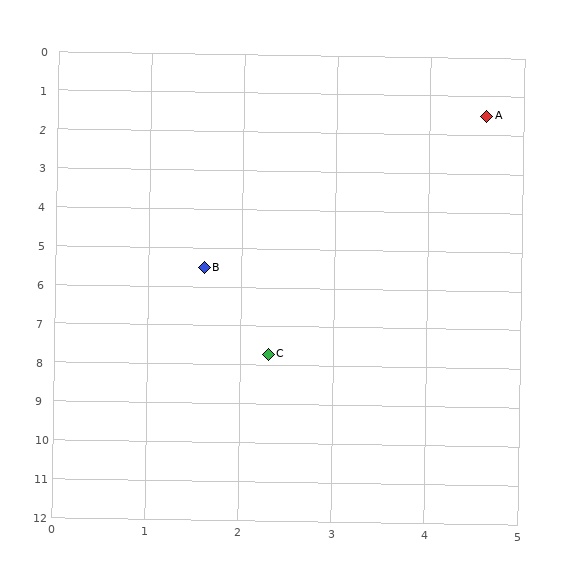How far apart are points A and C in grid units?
Points A and C are about 6.6 grid units apart.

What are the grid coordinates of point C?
Point C is at approximately (2.3, 7.7).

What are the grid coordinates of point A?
Point A is at approximately (4.6, 1.5).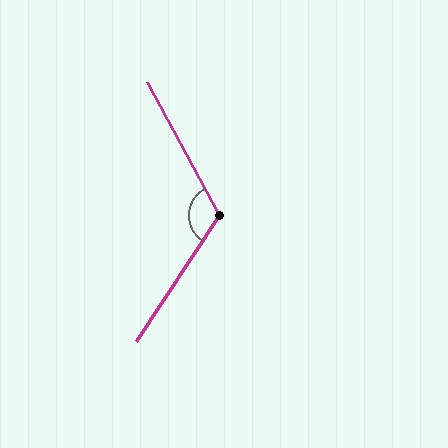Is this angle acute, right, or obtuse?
It is obtuse.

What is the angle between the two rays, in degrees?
Approximately 118 degrees.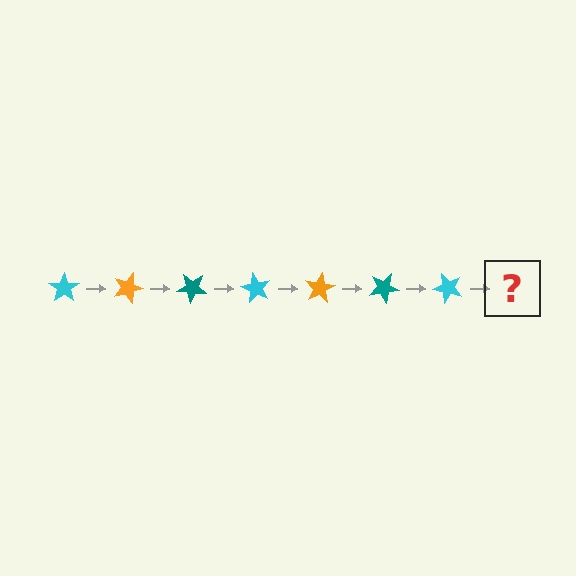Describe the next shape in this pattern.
It should be an orange star, rotated 140 degrees from the start.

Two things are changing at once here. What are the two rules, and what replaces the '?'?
The two rules are that it rotates 20 degrees each step and the color cycles through cyan, orange, and teal. The '?' should be an orange star, rotated 140 degrees from the start.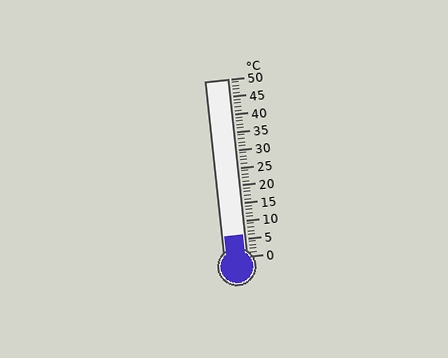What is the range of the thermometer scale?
The thermometer scale ranges from 0°C to 50°C.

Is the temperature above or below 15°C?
The temperature is below 15°C.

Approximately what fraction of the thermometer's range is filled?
The thermometer is filled to approximately 10% of its range.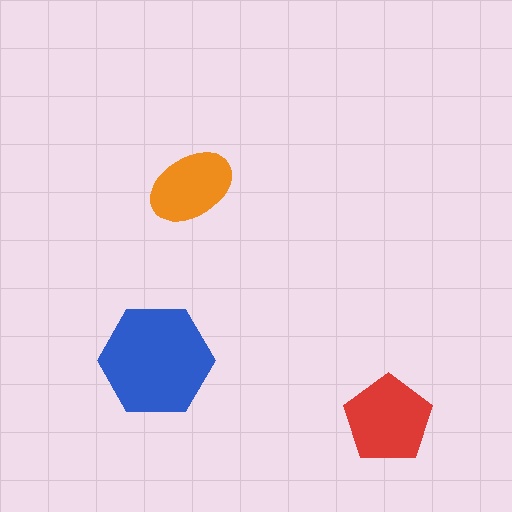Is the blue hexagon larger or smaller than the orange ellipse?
Larger.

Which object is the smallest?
The orange ellipse.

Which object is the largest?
The blue hexagon.